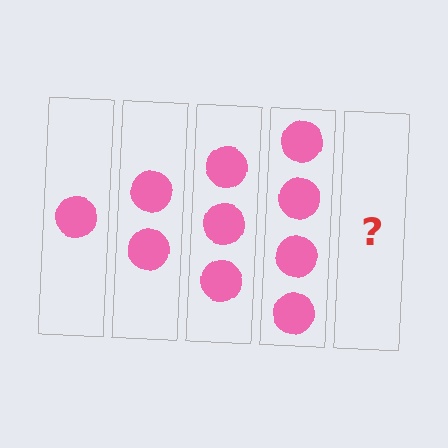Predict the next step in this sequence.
The next step is 5 circles.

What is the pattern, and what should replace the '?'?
The pattern is that each step adds one more circle. The '?' should be 5 circles.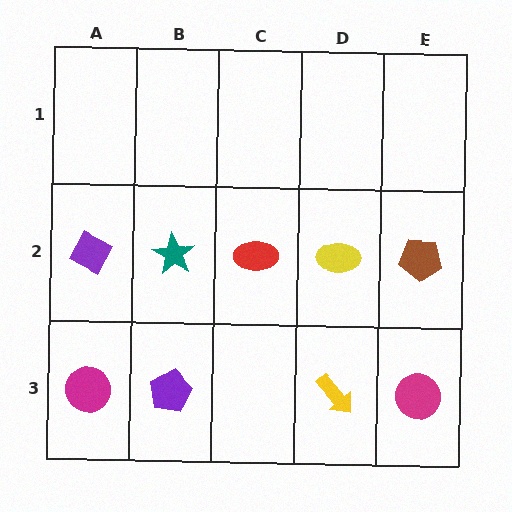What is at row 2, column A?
A purple diamond.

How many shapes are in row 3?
4 shapes.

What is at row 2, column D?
A yellow ellipse.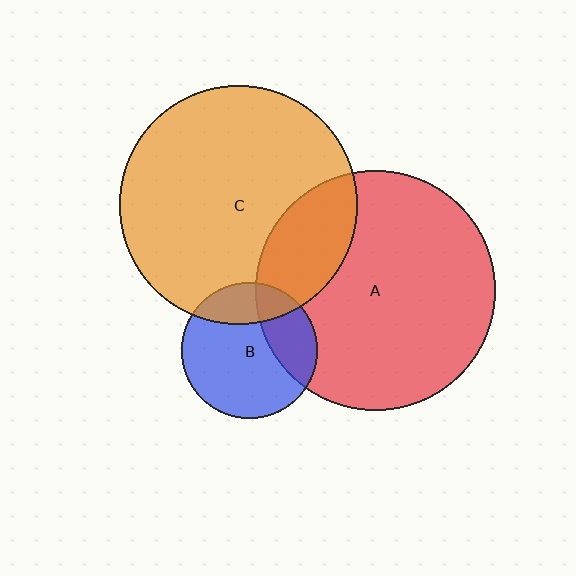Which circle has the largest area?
Circle A (red).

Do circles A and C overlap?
Yes.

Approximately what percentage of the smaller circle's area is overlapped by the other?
Approximately 20%.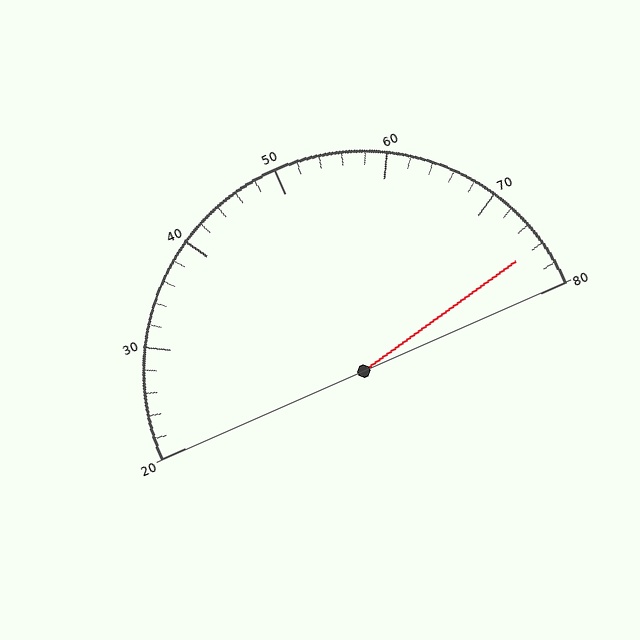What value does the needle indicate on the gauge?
The needle indicates approximately 76.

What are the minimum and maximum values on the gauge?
The gauge ranges from 20 to 80.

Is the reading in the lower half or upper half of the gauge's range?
The reading is in the upper half of the range (20 to 80).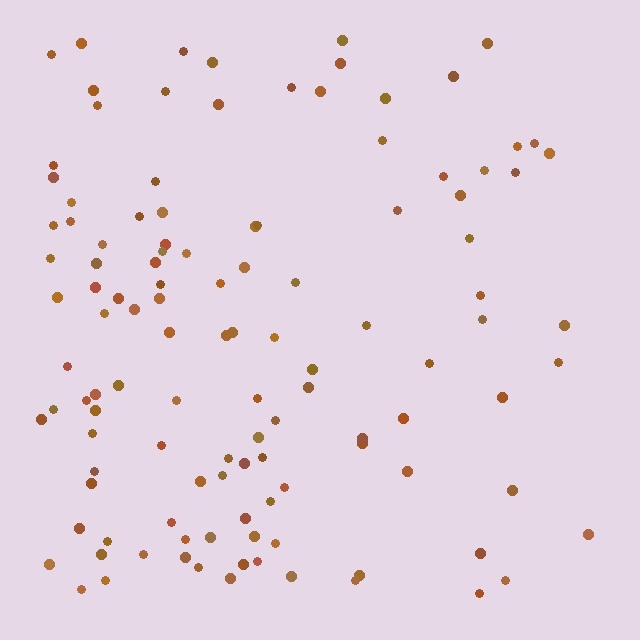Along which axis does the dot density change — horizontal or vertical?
Horizontal.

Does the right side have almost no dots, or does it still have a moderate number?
Still a moderate number, just noticeably fewer than the left.